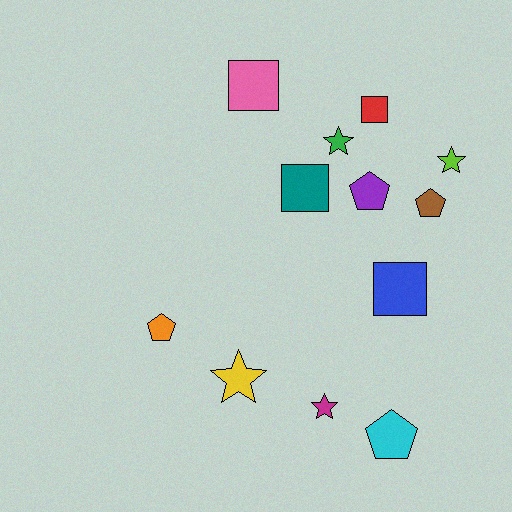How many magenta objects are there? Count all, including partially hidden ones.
There is 1 magenta object.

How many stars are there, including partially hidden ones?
There are 4 stars.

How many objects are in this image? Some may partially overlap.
There are 12 objects.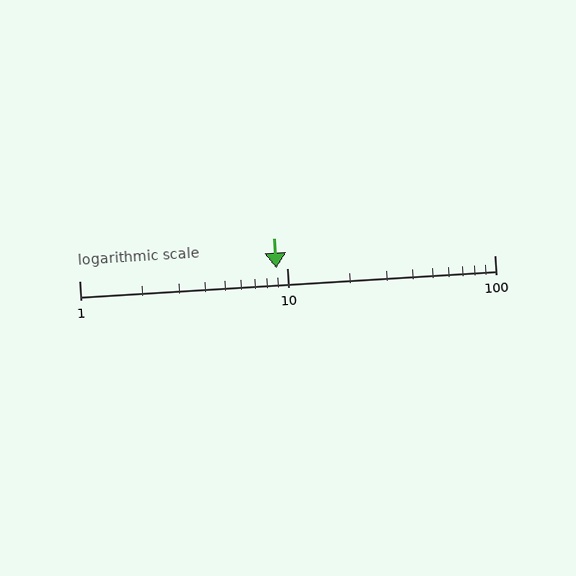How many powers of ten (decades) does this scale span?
The scale spans 2 decades, from 1 to 100.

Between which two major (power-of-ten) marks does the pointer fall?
The pointer is between 1 and 10.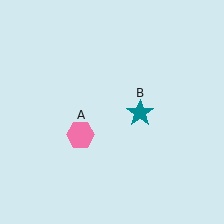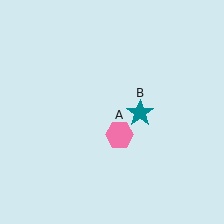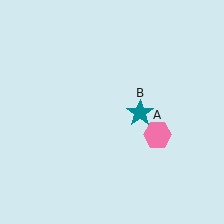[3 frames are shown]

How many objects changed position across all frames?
1 object changed position: pink hexagon (object A).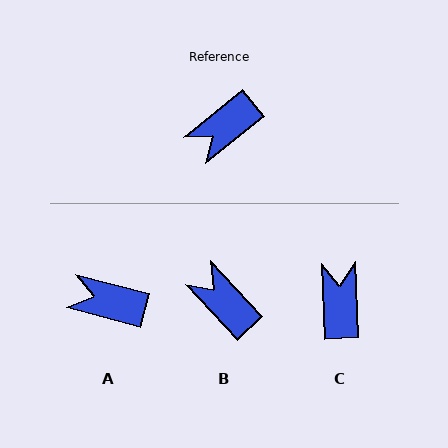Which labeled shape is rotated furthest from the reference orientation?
C, about 127 degrees away.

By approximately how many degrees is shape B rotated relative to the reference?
Approximately 86 degrees clockwise.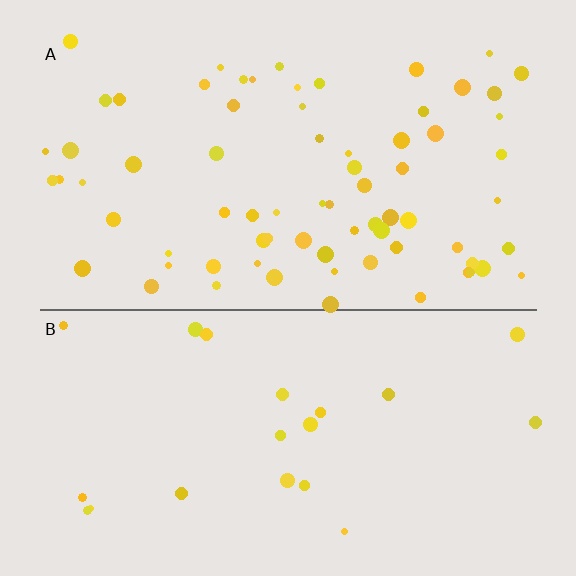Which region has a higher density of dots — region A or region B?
A (the top).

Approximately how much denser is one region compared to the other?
Approximately 3.2× — region A over region B.